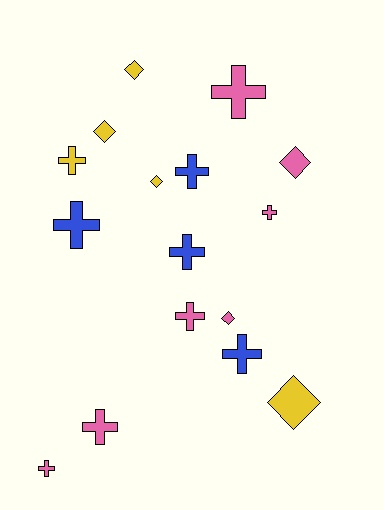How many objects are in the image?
There are 16 objects.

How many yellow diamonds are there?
There are 4 yellow diamonds.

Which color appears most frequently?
Pink, with 7 objects.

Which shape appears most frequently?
Cross, with 10 objects.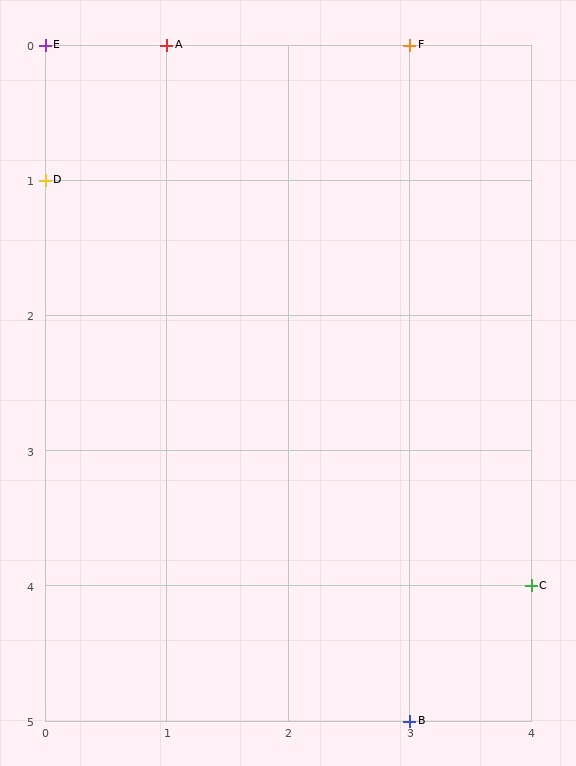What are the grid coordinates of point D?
Point D is at grid coordinates (0, 1).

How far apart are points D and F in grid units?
Points D and F are 3 columns and 1 row apart (about 3.2 grid units diagonally).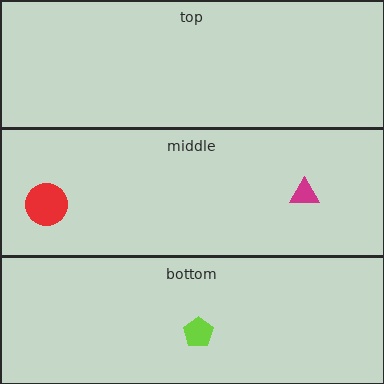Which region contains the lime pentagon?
The bottom region.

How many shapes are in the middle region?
2.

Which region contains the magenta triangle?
The middle region.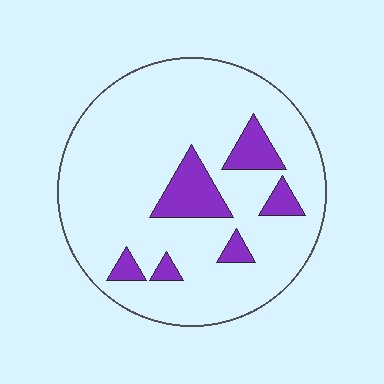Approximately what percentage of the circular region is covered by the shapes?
Approximately 15%.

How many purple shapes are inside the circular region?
6.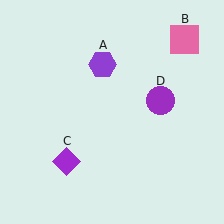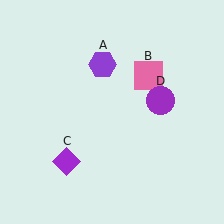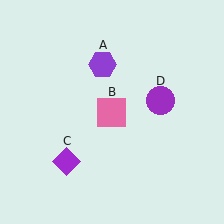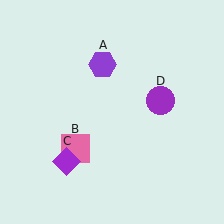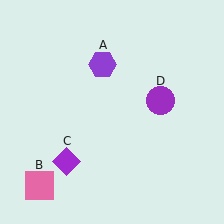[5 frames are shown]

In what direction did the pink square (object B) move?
The pink square (object B) moved down and to the left.